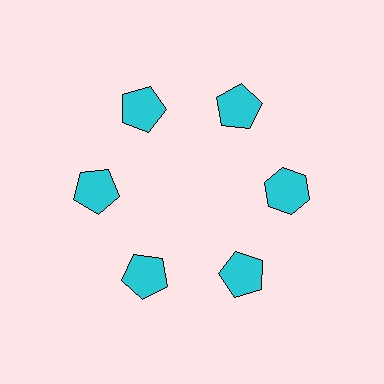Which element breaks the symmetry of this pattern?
The cyan hexagon at roughly the 3 o'clock position breaks the symmetry. All other shapes are cyan pentagons.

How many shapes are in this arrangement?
There are 6 shapes arranged in a ring pattern.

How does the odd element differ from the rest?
It has a different shape: hexagon instead of pentagon.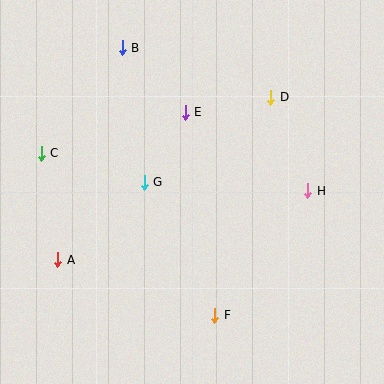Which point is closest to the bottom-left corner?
Point A is closest to the bottom-left corner.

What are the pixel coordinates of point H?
Point H is at (308, 191).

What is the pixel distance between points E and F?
The distance between E and F is 205 pixels.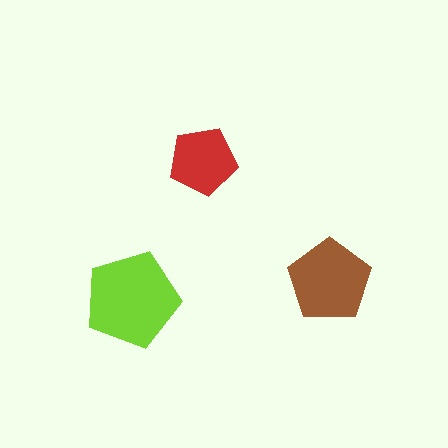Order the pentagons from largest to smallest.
the lime one, the brown one, the red one.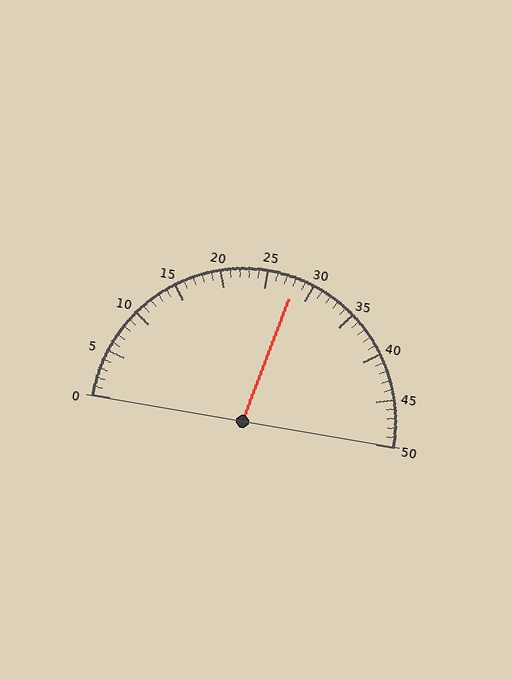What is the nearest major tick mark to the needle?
The nearest major tick mark is 30.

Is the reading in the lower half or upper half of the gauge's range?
The reading is in the upper half of the range (0 to 50).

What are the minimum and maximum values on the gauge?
The gauge ranges from 0 to 50.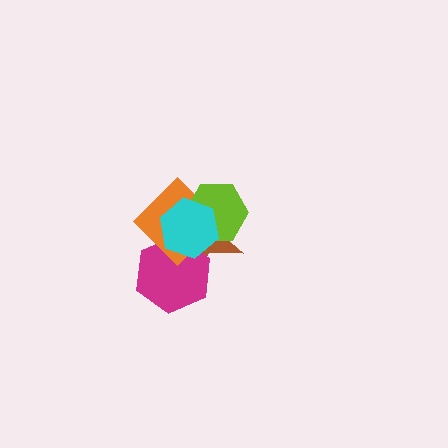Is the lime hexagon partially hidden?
Yes, it is partially covered by another shape.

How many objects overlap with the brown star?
4 objects overlap with the brown star.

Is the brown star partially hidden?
Yes, it is partially covered by another shape.